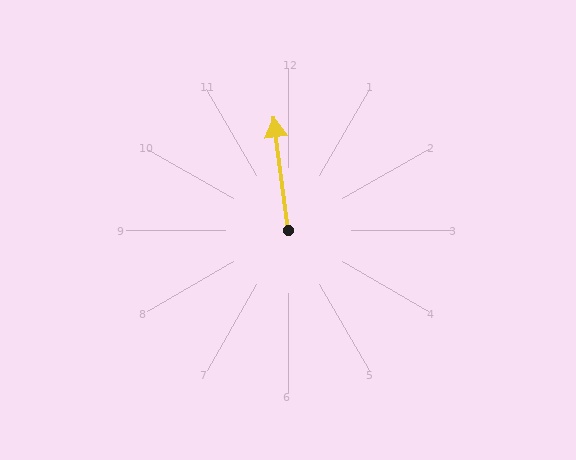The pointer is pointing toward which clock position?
Roughly 12 o'clock.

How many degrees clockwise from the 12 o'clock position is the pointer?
Approximately 353 degrees.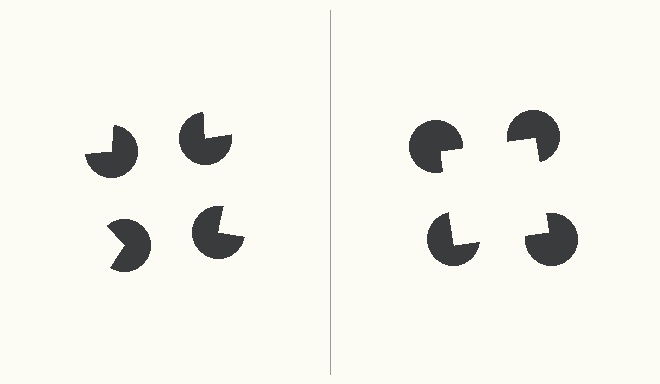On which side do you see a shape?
An illusory square appears on the right side. On the left side the wedge cuts are rotated, so no coherent shape forms.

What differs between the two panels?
The pac-man discs are positioned identically on both sides; only the wedge orientations differ. On the right they align to a square; on the left they are misaligned.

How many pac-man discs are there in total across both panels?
8 — 4 on each side.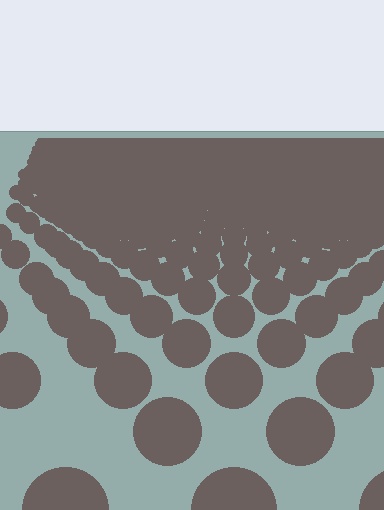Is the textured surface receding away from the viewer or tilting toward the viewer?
The surface is receding away from the viewer. Texture elements get smaller and denser toward the top.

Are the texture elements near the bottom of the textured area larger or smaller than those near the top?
Larger. Near the bottom, elements are closer to the viewer and appear at a bigger on-screen size.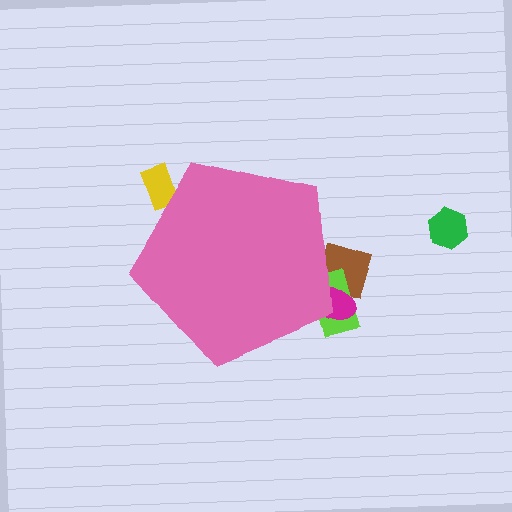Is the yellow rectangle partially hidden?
Yes, the yellow rectangle is partially hidden behind the pink pentagon.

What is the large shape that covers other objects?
A pink pentagon.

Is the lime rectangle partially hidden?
Yes, the lime rectangle is partially hidden behind the pink pentagon.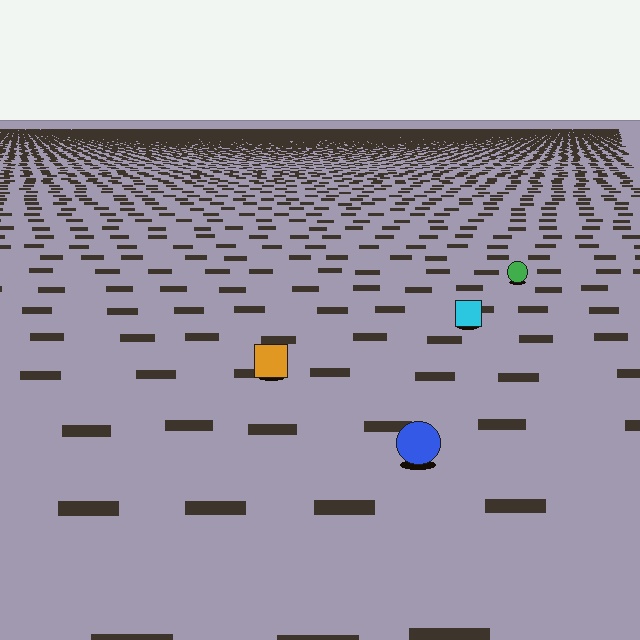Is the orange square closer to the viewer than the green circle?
Yes. The orange square is closer — you can tell from the texture gradient: the ground texture is coarser near it.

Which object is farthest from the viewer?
The green circle is farthest from the viewer. It appears smaller and the ground texture around it is denser.